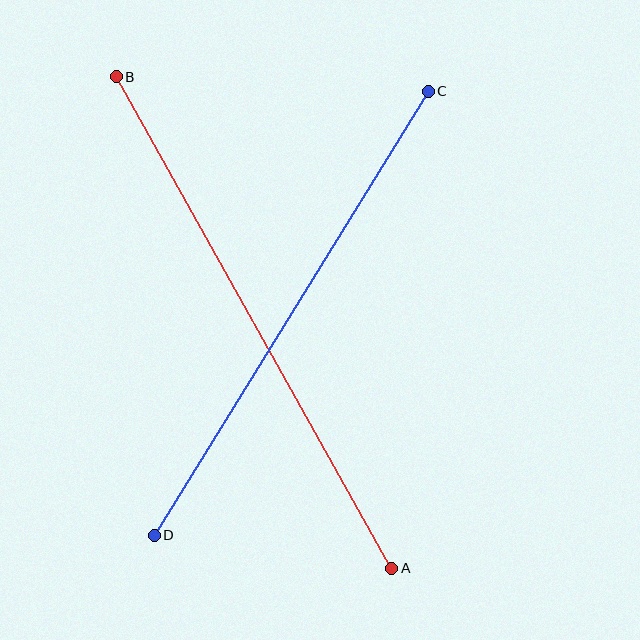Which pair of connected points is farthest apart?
Points A and B are farthest apart.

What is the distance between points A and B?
The distance is approximately 564 pixels.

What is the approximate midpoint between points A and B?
The midpoint is at approximately (254, 323) pixels.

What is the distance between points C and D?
The distance is approximately 522 pixels.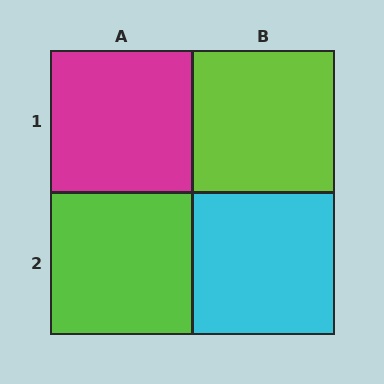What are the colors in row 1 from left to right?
Magenta, lime.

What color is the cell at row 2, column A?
Lime.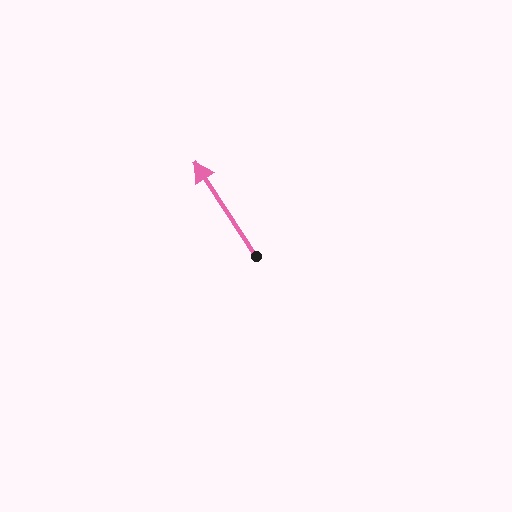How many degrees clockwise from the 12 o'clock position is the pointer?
Approximately 327 degrees.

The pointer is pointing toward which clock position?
Roughly 11 o'clock.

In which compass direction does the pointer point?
Northwest.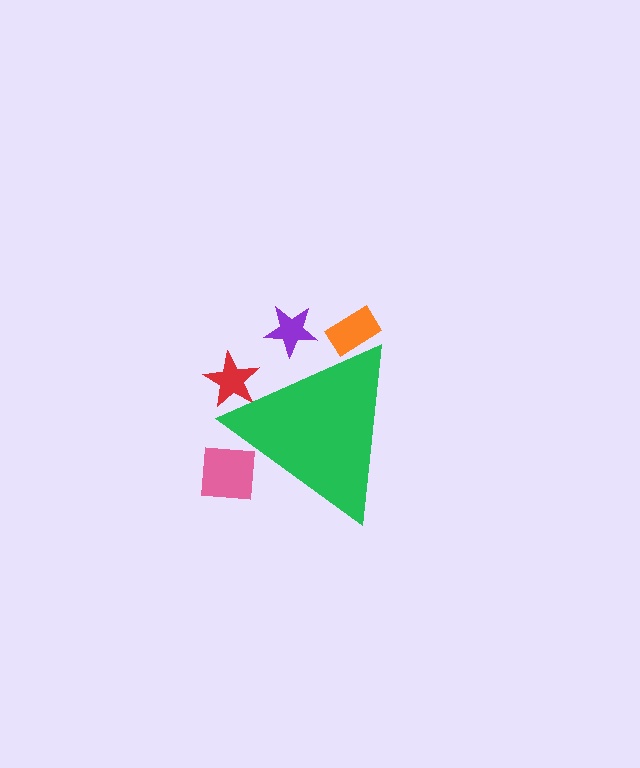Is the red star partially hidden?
Yes, the red star is partially hidden behind the green triangle.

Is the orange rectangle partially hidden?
Yes, the orange rectangle is partially hidden behind the green triangle.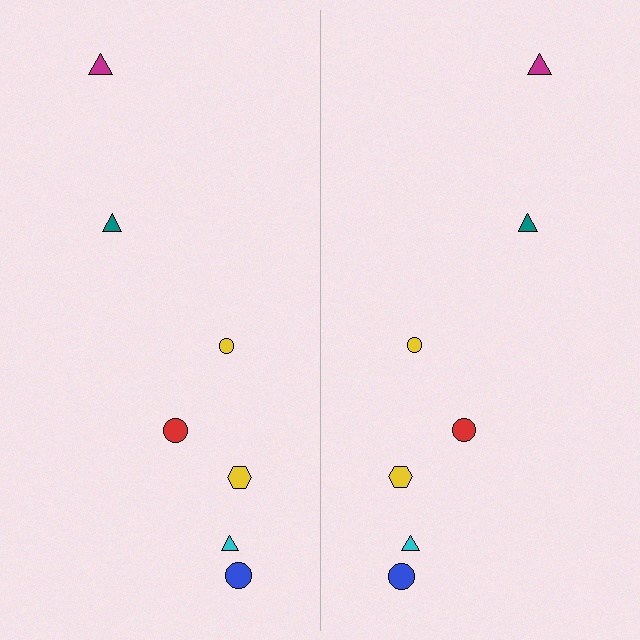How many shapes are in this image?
There are 14 shapes in this image.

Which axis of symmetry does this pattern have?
The pattern has a vertical axis of symmetry running through the center of the image.